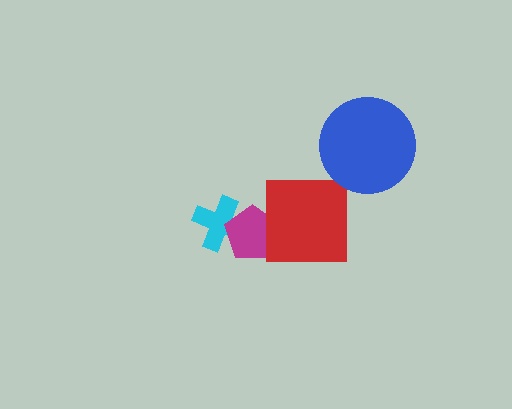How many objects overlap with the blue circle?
0 objects overlap with the blue circle.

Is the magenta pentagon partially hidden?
Yes, it is partially covered by another shape.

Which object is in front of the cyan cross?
The magenta pentagon is in front of the cyan cross.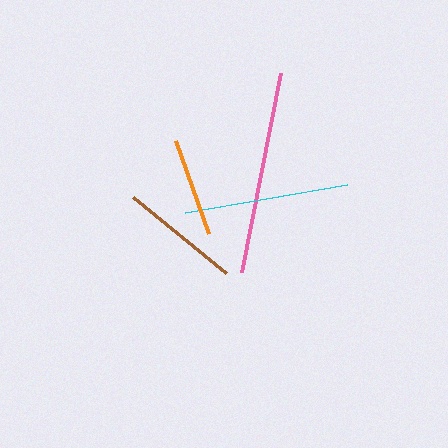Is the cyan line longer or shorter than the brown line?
The cyan line is longer than the brown line.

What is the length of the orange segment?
The orange segment is approximately 98 pixels long.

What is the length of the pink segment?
The pink segment is approximately 203 pixels long.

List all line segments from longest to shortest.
From longest to shortest: pink, cyan, brown, orange.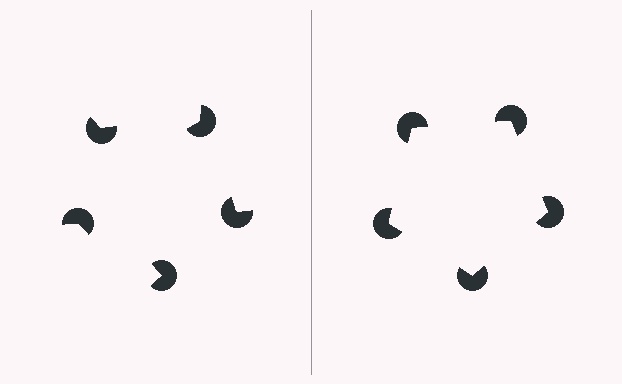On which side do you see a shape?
An illusory pentagon appears on the right side. On the left side the wedge cuts are rotated, so no coherent shape forms.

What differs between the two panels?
The pac-man discs are positioned identically on both sides; only the wedge orientations differ. On the right they align to a pentagon; on the left they are misaligned.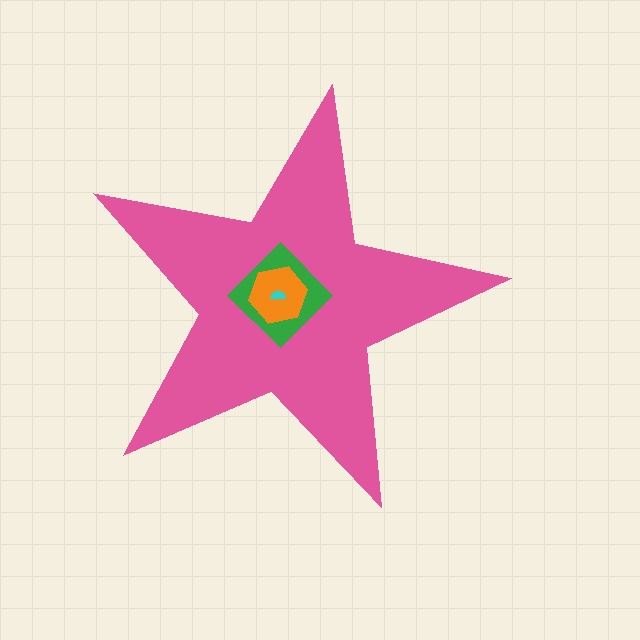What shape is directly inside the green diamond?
The orange hexagon.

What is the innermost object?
The cyan semicircle.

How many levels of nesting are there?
4.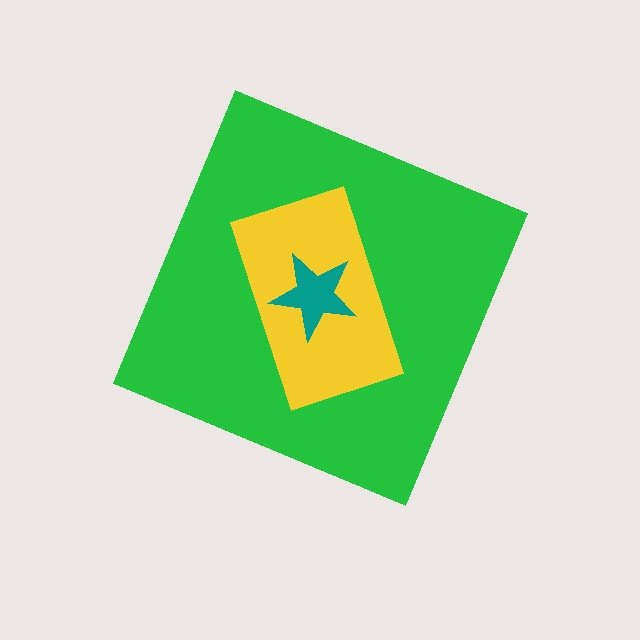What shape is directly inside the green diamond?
The yellow rectangle.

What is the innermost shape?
The teal star.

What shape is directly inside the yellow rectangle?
The teal star.